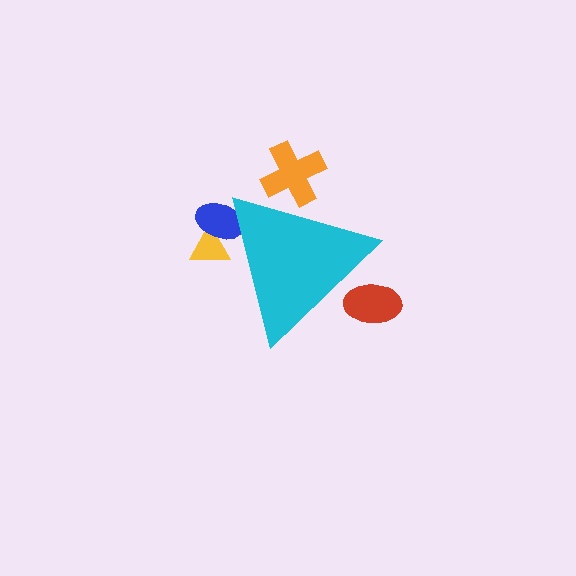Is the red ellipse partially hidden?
Yes, the red ellipse is partially hidden behind the cyan triangle.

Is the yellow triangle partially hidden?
Yes, the yellow triangle is partially hidden behind the cyan triangle.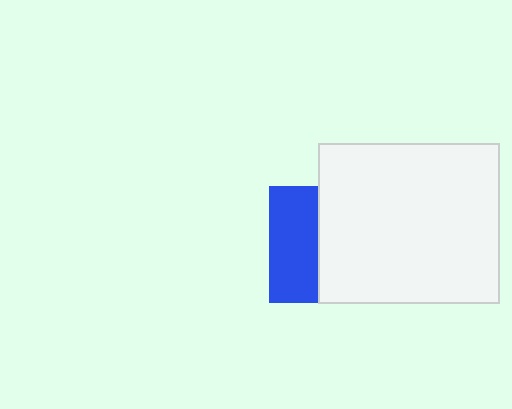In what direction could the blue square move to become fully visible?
The blue square could move left. That would shift it out from behind the white rectangle entirely.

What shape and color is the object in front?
The object in front is a white rectangle.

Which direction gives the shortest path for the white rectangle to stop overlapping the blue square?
Moving right gives the shortest separation.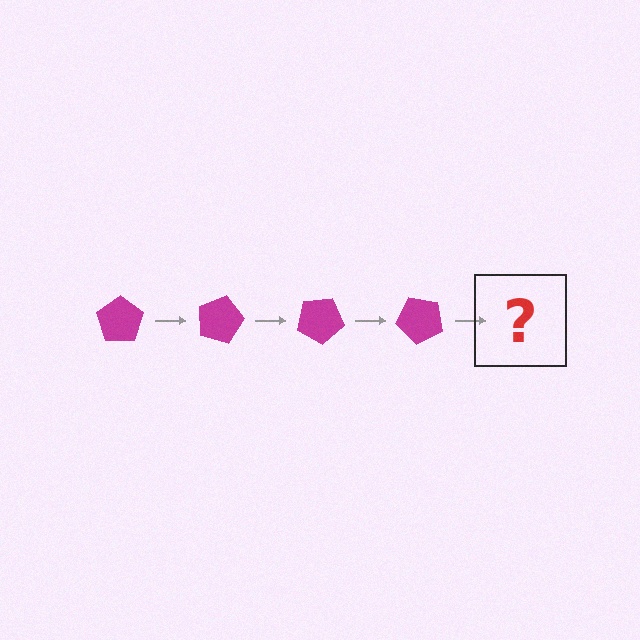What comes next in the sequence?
The next element should be a magenta pentagon rotated 60 degrees.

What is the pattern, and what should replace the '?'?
The pattern is that the pentagon rotates 15 degrees each step. The '?' should be a magenta pentagon rotated 60 degrees.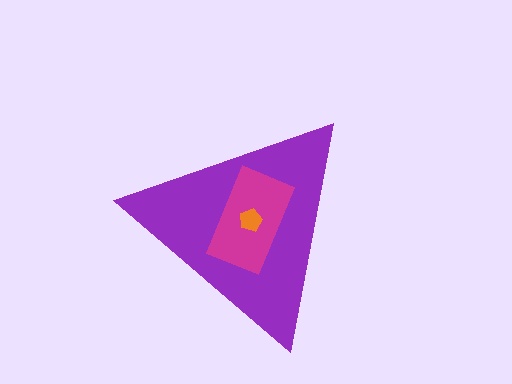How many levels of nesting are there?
3.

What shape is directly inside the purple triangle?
The magenta rectangle.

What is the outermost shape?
The purple triangle.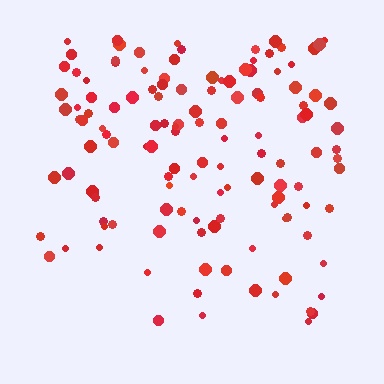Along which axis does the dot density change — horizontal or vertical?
Vertical.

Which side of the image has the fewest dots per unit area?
The bottom.